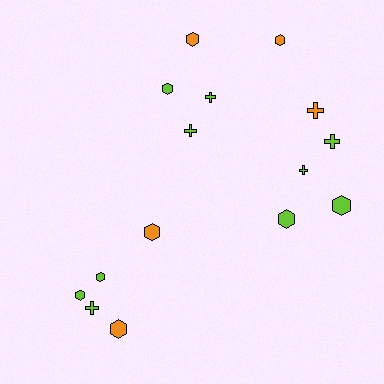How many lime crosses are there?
There are 5 lime crosses.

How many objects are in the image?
There are 15 objects.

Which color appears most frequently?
Lime, with 10 objects.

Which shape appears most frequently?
Hexagon, with 9 objects.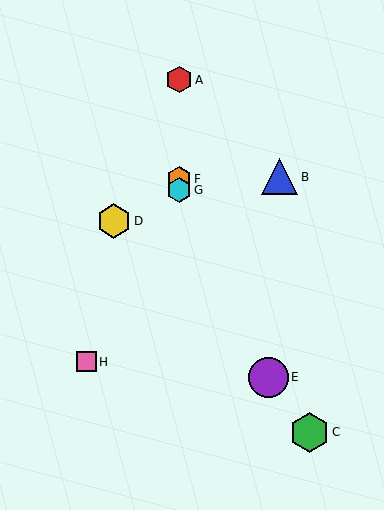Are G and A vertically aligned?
Yes, both are at x≈179.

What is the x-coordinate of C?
Object C is at x≈310.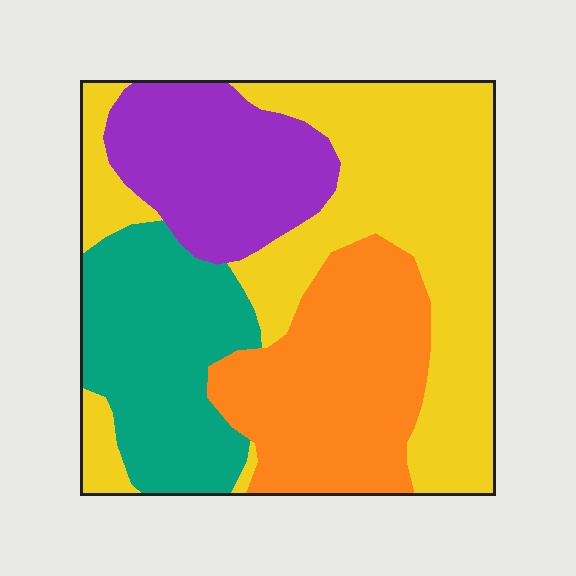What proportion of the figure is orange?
Orange covers around 25% of the figure.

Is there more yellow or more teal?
Yellow.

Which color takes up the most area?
Yellow, at roughly 40%.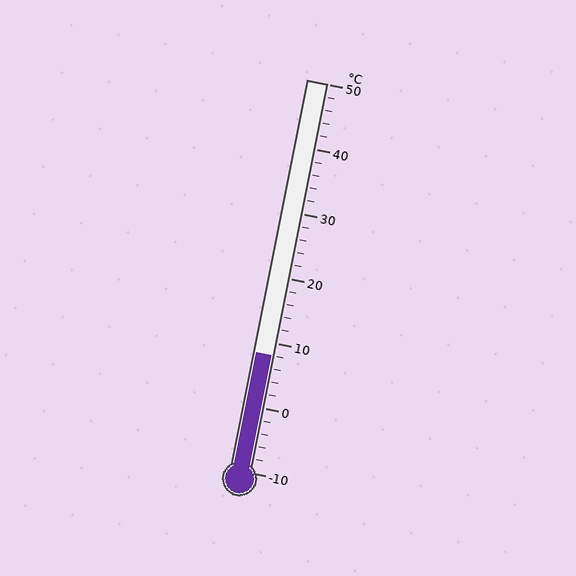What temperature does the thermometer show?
The thermometer shows approximately 8°C.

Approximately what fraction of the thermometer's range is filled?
The thermometer is filled to approximately 30% of its range.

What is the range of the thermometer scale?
The thermometer scale ranges from -10°C to 50°C.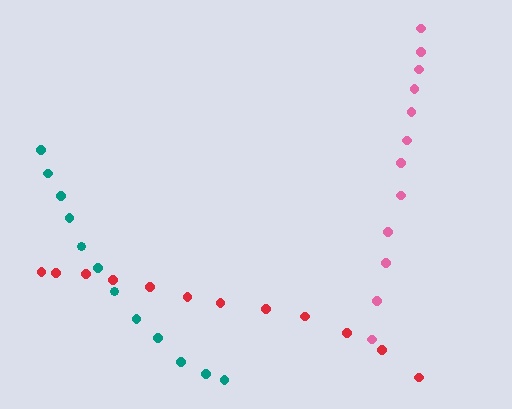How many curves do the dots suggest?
There are 3 distinct paths.